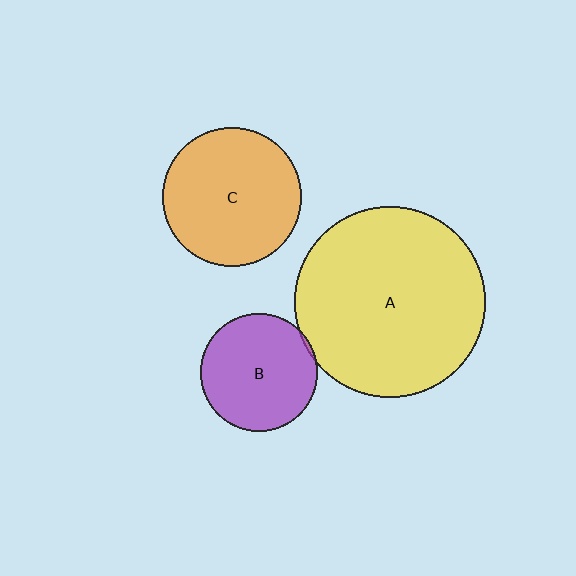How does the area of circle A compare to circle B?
Approximately 2.7 times.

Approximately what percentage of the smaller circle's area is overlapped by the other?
Approximately 5%.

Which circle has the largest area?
Circle A (yellow).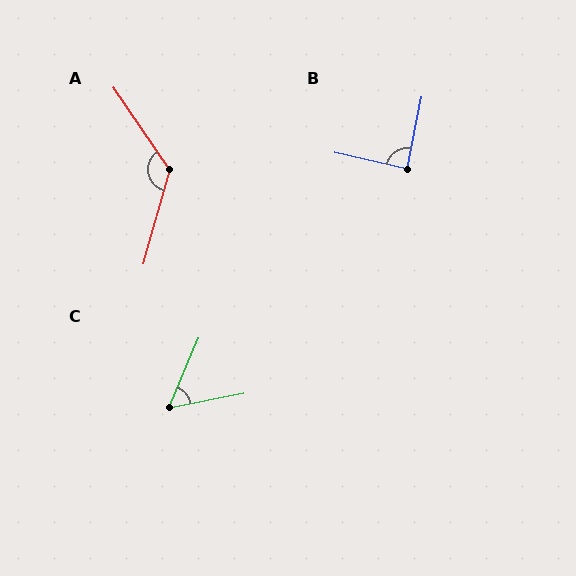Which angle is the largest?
A, at approximately 130 degrees.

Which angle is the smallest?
C, at approximately 56 degrees.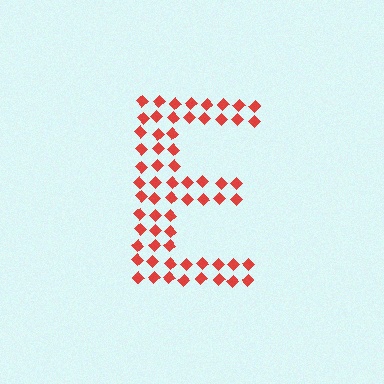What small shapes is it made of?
It is made of small diamonds.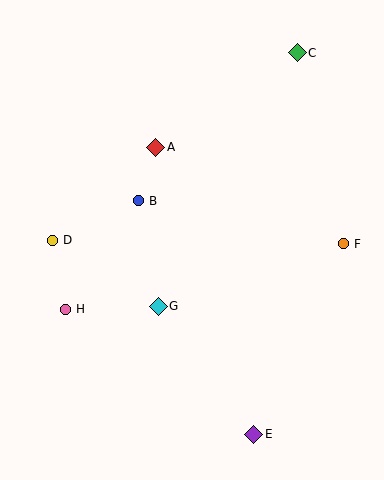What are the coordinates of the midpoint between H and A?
The midpoint between H and A is at (110, 228).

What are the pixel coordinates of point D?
Point D is at (52, 240).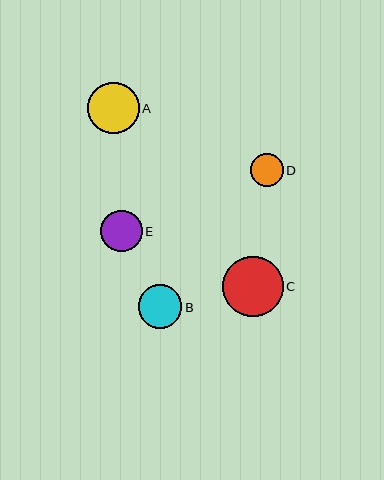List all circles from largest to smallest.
From largest to smallest: C, A, B, E, D.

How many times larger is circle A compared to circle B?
Circle A is approximately 1.2 times the size of circle B.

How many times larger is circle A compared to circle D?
Circle A is approximately 1.6 times the size of circle D.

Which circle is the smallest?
Circle D is the smallest with a size of approximately 33 pixels.